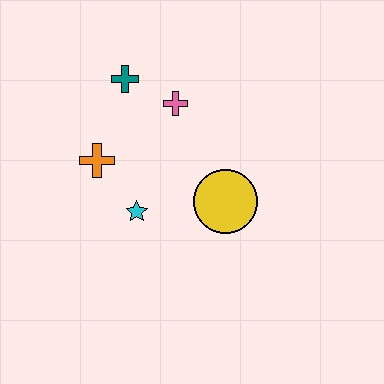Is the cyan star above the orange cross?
No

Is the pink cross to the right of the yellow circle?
No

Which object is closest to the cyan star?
The orange cross is closest to the cyan star.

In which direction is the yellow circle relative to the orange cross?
The yellow circle is to the right of the orange cross.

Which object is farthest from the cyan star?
The teal cross is farthest from the cyan star.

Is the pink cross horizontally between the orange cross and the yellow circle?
Yes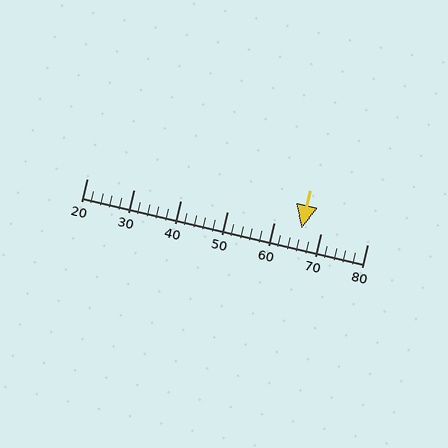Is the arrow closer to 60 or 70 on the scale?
The arrow is closer to 70.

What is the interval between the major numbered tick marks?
The major tick marks are spaced 10 units apart.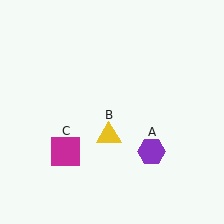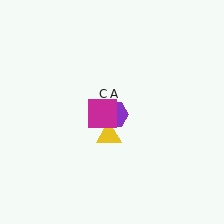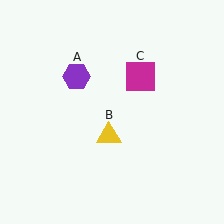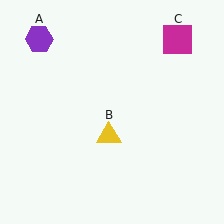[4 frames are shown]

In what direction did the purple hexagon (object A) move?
The purple hexagon (object A) moved up and to the left.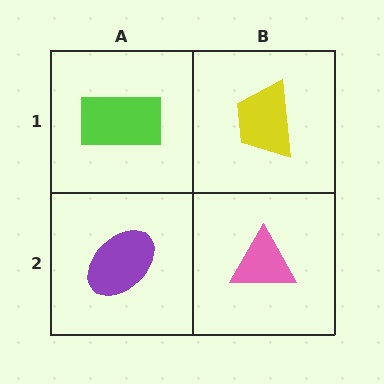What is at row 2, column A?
A purple ellipse.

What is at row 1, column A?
A lime rectangle.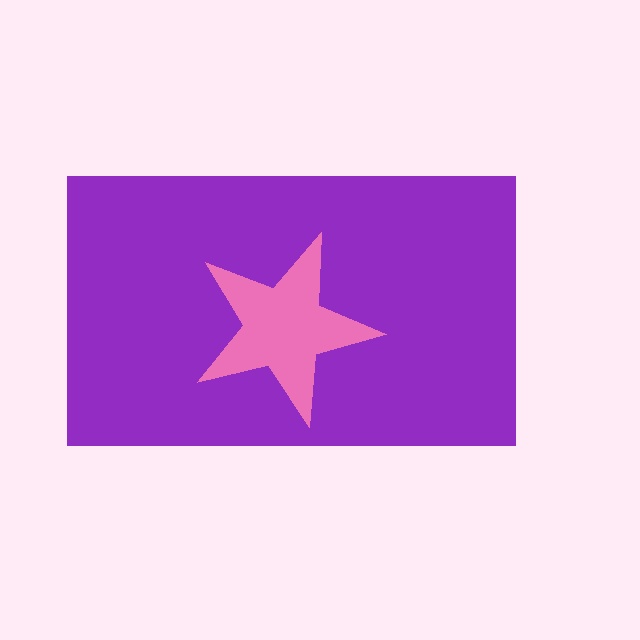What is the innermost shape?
The pink star.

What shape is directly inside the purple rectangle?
The pink star.